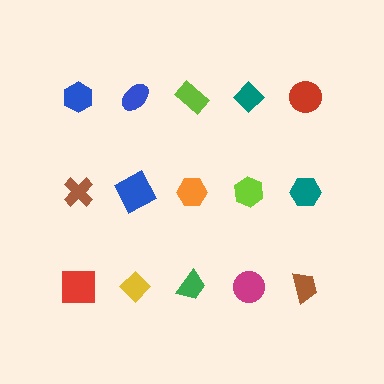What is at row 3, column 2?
A yellow diamond.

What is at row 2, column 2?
A blue square.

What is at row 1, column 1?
A blue hexagon.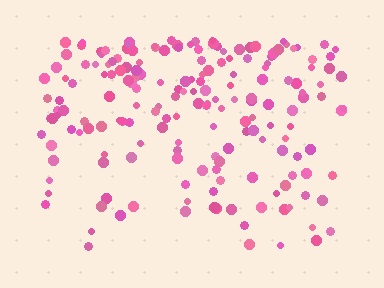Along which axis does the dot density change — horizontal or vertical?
Vertical.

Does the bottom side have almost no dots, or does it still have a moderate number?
Still a moderate number, just noticeably fewer than the top.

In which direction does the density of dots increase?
From bottom to top, with the top side densest.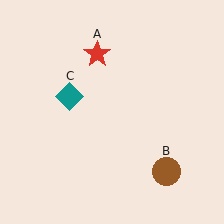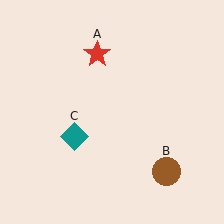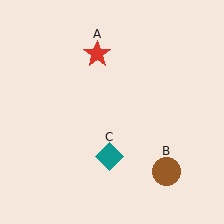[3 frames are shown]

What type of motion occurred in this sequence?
The teal diamond (object C) rotated counterclockwise around the center of the scene.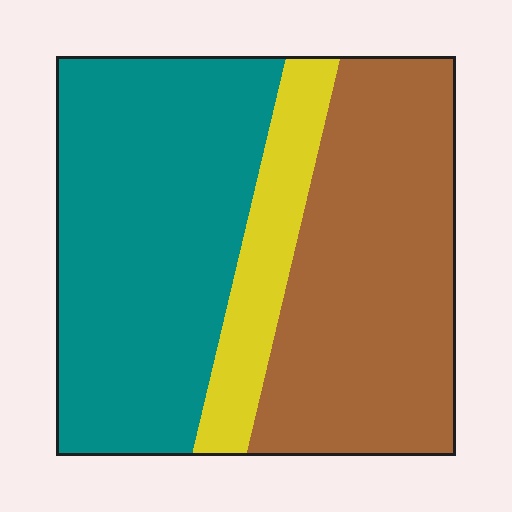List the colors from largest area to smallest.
From largest to smallest: teal, brown, yellow.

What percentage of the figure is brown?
Brown covers roughly 40% of the figure.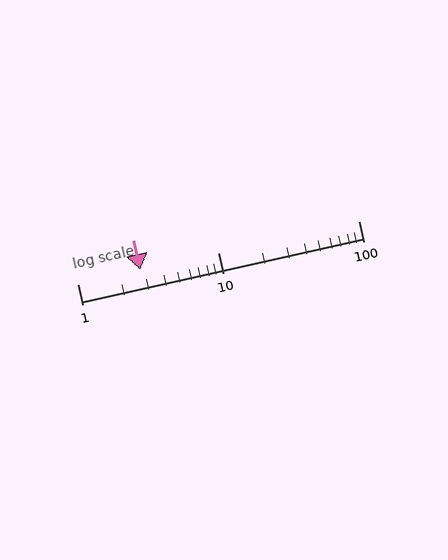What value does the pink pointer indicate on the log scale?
The pointer indicates approximately 2.8.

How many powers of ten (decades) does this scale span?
The scale spans 2 decades, from 1 to 100.